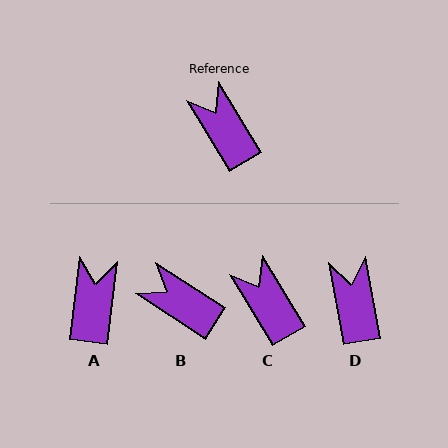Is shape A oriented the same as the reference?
No, it is off by about 38 degrees.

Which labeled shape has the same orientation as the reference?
C.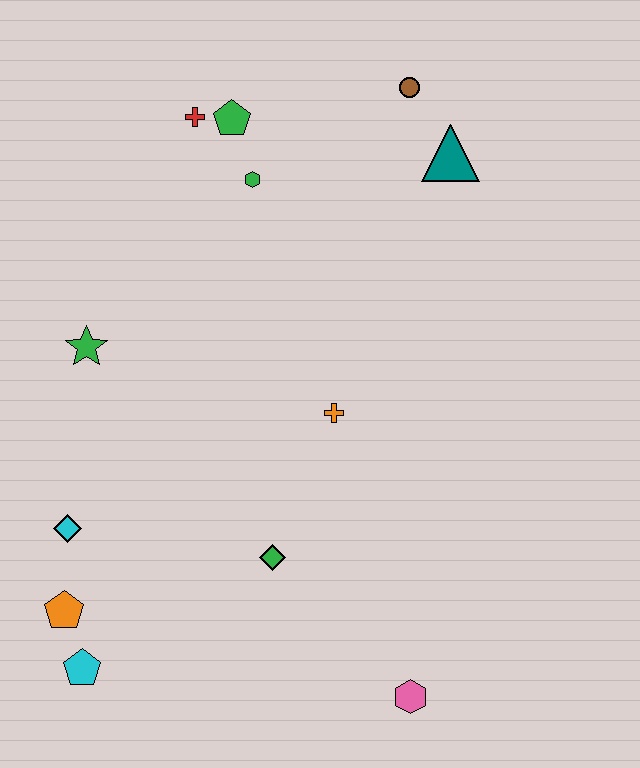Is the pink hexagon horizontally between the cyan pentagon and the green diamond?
No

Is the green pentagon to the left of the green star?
No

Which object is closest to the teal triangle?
The brown circle is closest to the teal triangle.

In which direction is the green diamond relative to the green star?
The green diamond is below the green star.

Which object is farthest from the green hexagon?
The pink hexagon is farthest from the green hexagon.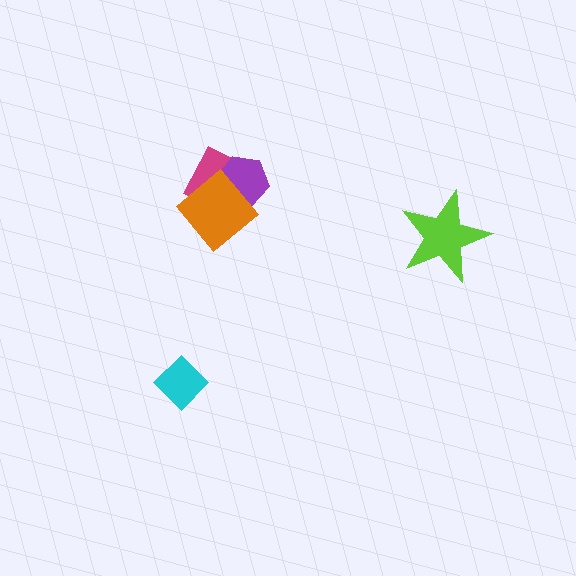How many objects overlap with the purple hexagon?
2 objects overlap with the purple hexagon.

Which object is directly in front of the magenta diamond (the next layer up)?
The purple hexagon is directly in front of the magenta diamond.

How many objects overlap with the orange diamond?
2 objects overlap with the orange diamond.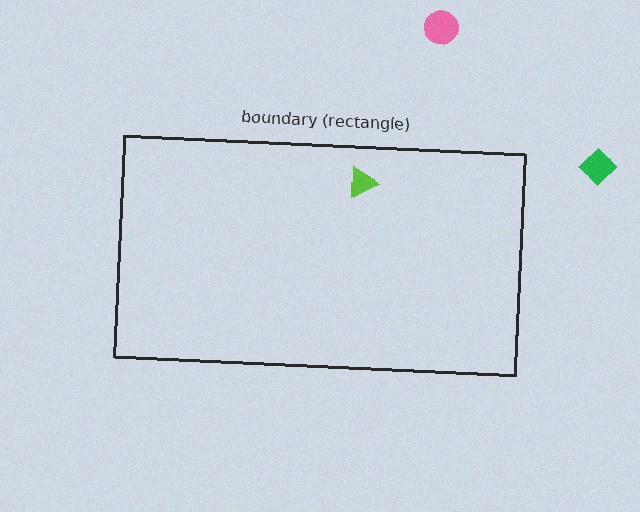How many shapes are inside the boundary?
1 inside, 2 outside.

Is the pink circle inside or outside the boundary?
Outside.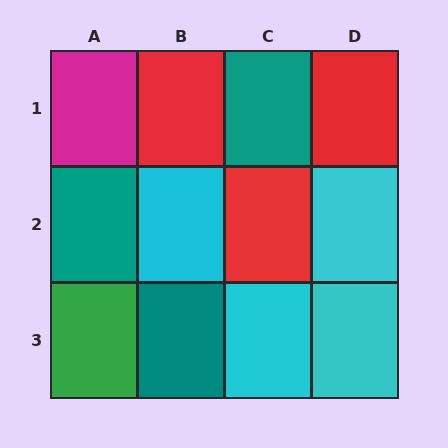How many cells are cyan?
4 cells are cyan.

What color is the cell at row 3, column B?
Teal.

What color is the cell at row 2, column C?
Red.